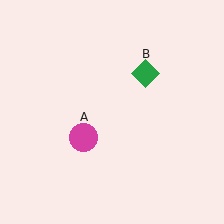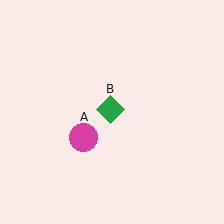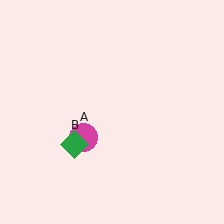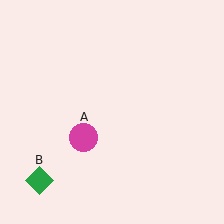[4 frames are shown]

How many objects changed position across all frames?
1 object changed position: green diamond (object B).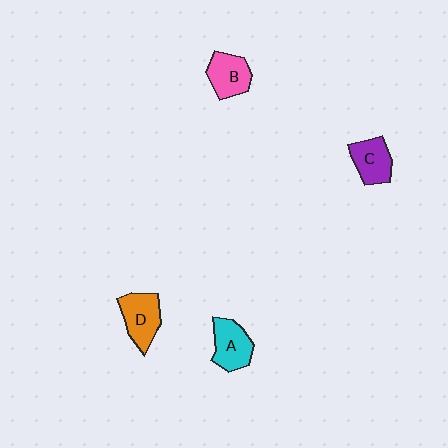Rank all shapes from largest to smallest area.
From largest to smallest: D (orange), A (cyan), B (pink), C (purple).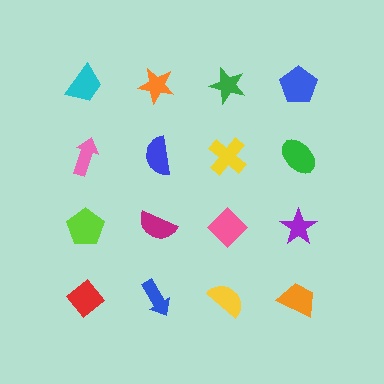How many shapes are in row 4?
4 shapes.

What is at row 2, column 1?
A pink arrow.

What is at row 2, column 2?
A blue semicircle.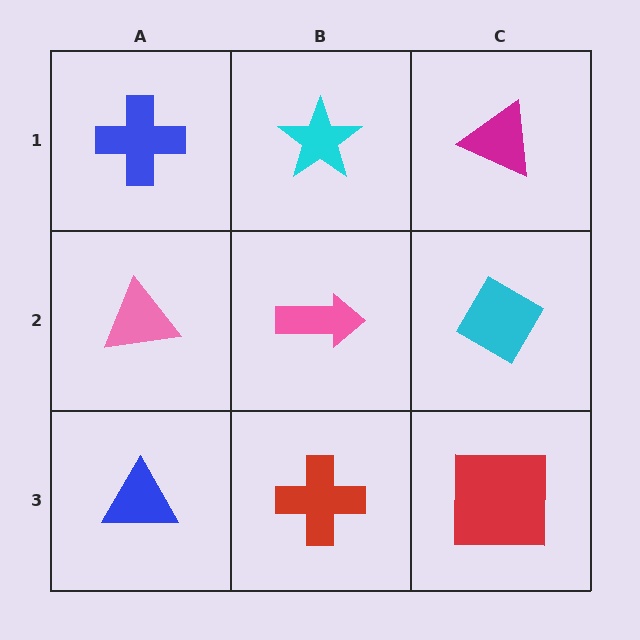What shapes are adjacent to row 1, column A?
A pink triangle (row 2, column A), a cyan star (row 1, column B).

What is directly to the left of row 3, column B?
A blue triangle.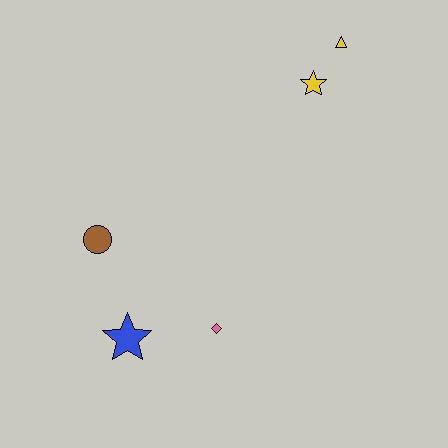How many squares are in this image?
There are no squares.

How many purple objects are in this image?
There are no purple objects.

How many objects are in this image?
There are 5 objects.